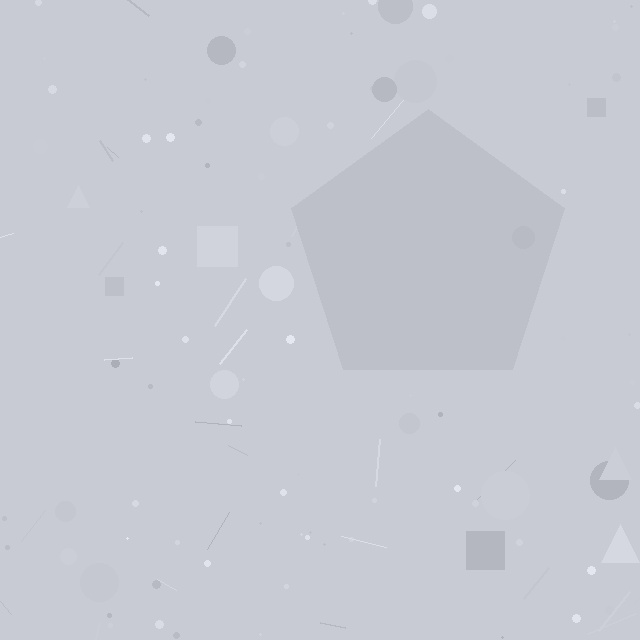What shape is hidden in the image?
A pentagon is hidden in the image.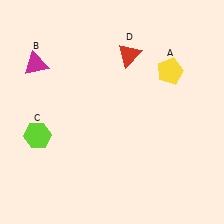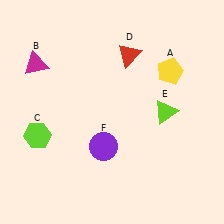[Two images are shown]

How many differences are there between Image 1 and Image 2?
There are 2 differences between the two images.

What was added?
A lime triangle (E), a purple circle (F) were added in Image 2.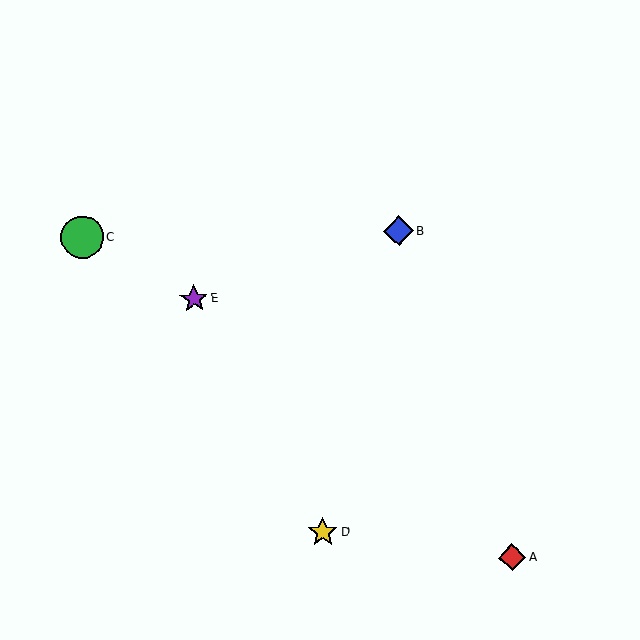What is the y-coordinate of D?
Object D is at y≈532.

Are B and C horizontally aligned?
Yes, both are at y≈231.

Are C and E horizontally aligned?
No, C is at y≈237 and E is at y≈299.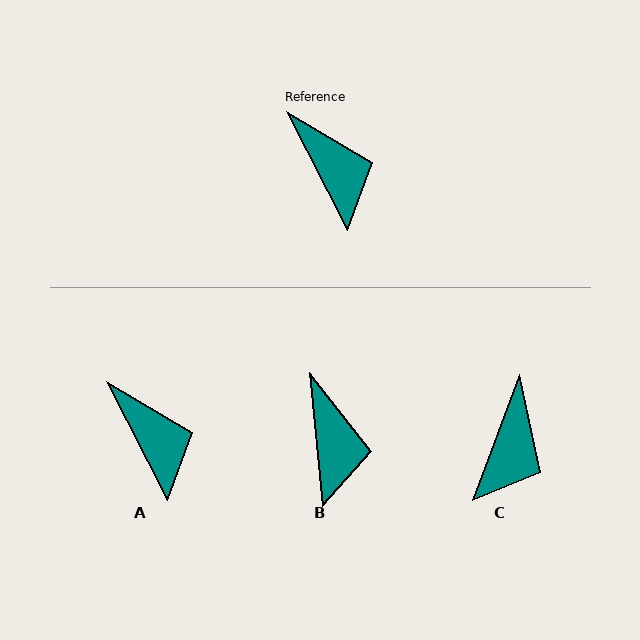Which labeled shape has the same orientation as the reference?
A.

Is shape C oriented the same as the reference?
No, it is off by about 48 degrees.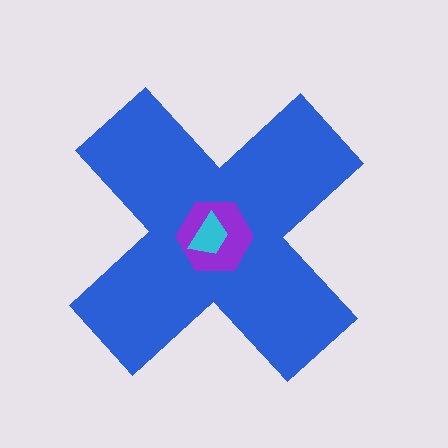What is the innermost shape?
The cyan trapezoid.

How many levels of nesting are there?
3.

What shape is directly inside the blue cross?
The purple hexagon.